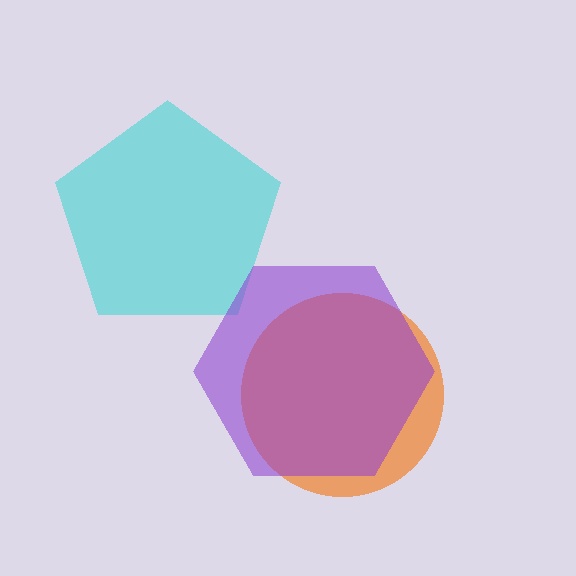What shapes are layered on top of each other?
The layered shapes are: an orange circle, a cyan pentagon, a purple hexagon.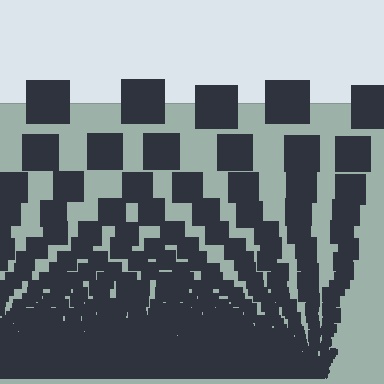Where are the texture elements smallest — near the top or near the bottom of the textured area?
Near the bottom.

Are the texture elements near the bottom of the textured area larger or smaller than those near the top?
Smaller. The gradient is inverted — elements near the bottom are smaller and denser.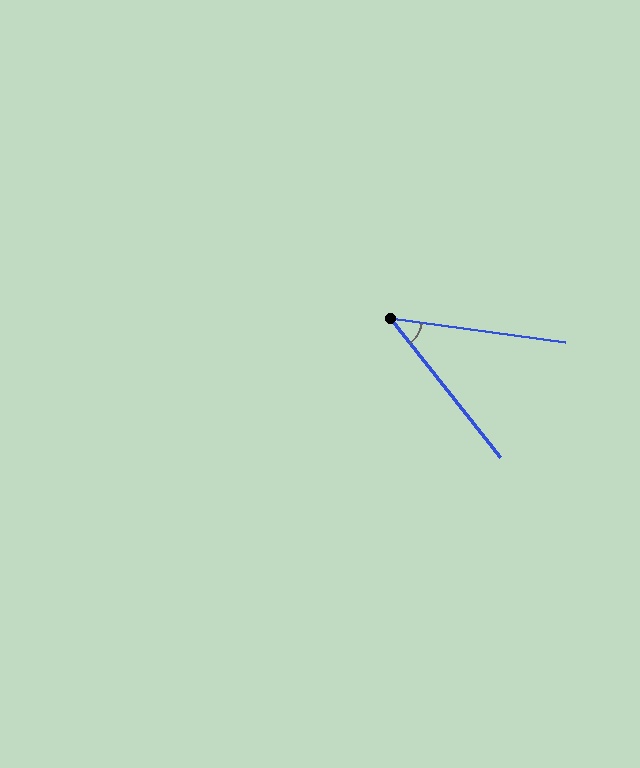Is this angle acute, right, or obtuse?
It is acute.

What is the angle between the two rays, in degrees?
Approximately 44 degrees.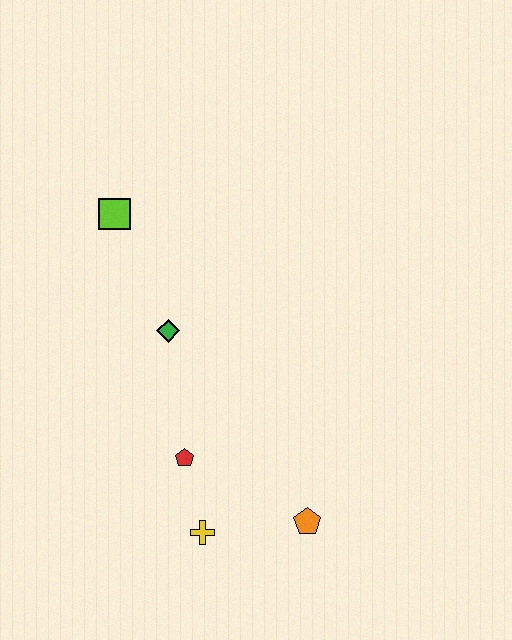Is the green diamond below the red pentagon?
No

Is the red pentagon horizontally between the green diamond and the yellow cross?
Yes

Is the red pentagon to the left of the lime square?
No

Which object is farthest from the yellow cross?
The lime square is farthest from the yellow cross.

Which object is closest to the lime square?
The green diamond is closest to the lime square.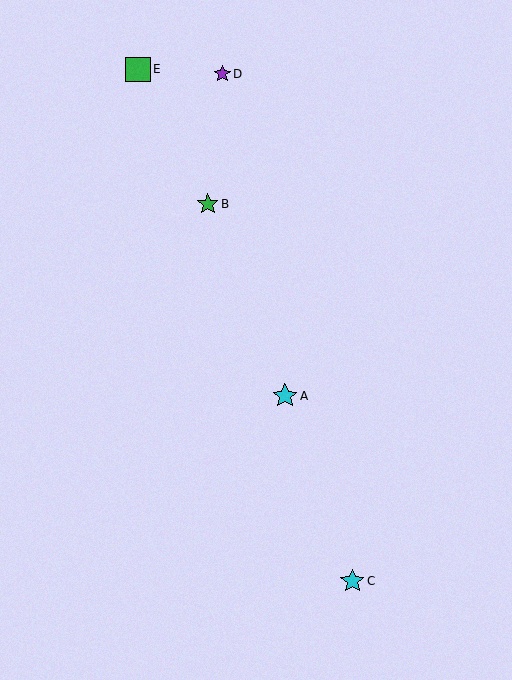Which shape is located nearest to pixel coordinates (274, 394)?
The cyan star (labeled A) at (285, 396) is nearest to that location.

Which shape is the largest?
The green square (labeled E) is the largest.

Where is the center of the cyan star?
The center of the cyan star is at (352, 581).